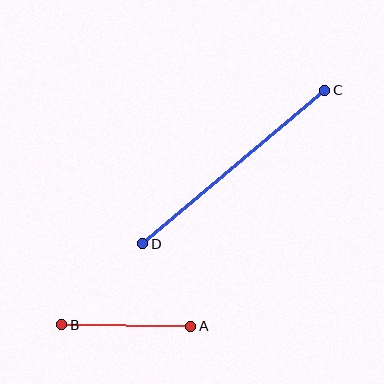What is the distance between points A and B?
The distance is approximately 129 pixels.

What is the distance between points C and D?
The distance is approximately 238 pixels.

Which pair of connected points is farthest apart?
Points C and D are farthest apart.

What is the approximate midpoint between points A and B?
The midpoint is at approximately (126, 325) pixels.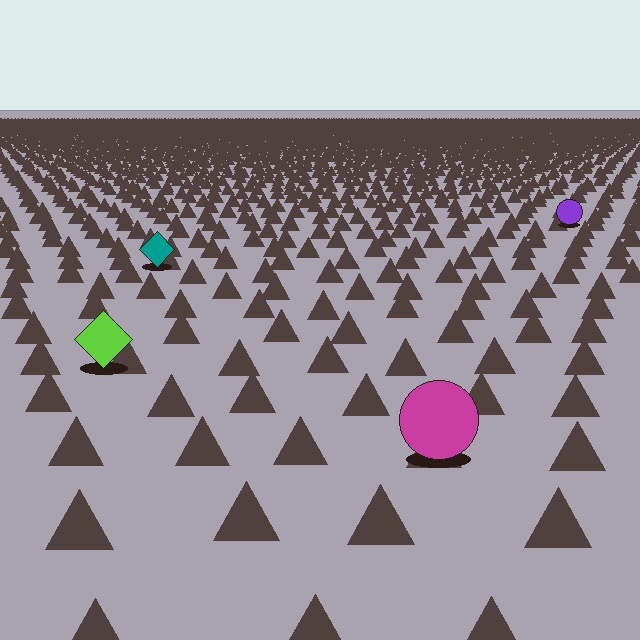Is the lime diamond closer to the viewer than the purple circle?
Yes. The lime diamond is closer — you can tell from the texture gradient: the ground texture is coarser near it.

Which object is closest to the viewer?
The magenta circle is closest. The texture marks near it are larger and more spread out.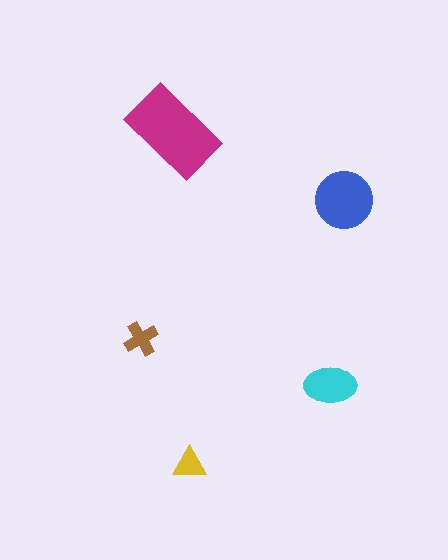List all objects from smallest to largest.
The yellow triangle, the brown cross, the cyan ellipse, the blue circle, the magenta rectangle.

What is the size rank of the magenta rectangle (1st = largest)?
1st.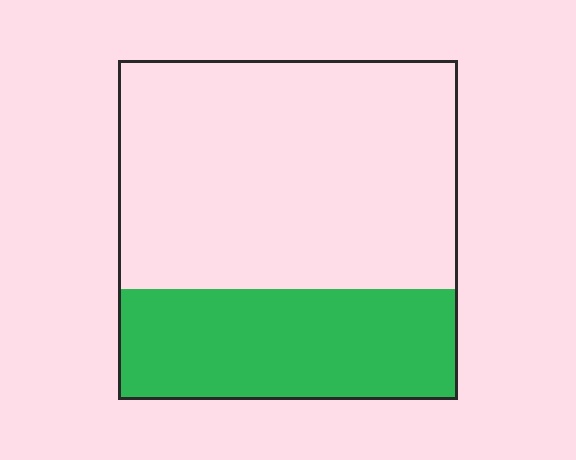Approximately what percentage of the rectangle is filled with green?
Approximately 35%.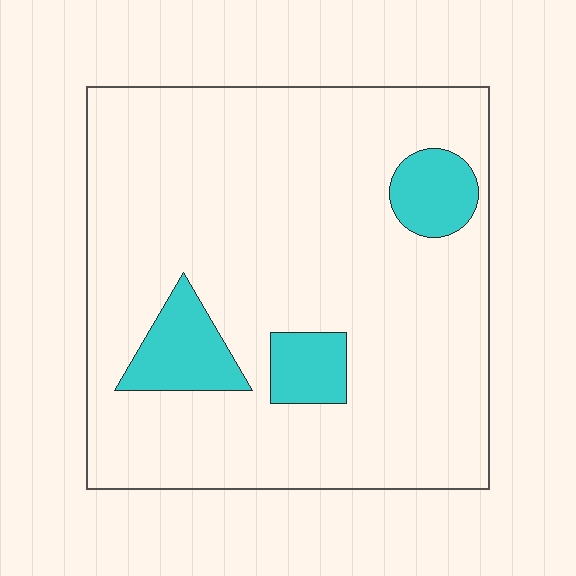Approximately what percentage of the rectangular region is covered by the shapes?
Approximately 10%.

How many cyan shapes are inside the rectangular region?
3.